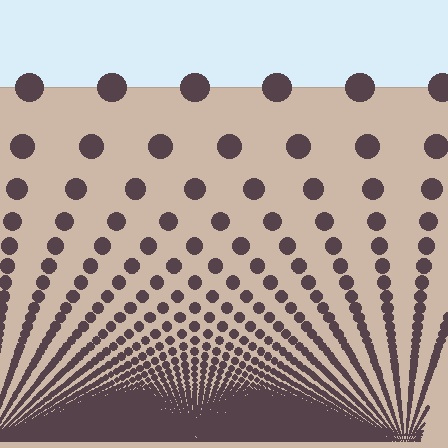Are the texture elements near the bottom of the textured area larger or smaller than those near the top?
Smaller. The gradient is inverted — elements near the bottom are smaller and denser.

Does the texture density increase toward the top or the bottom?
Density increases toward the bottom.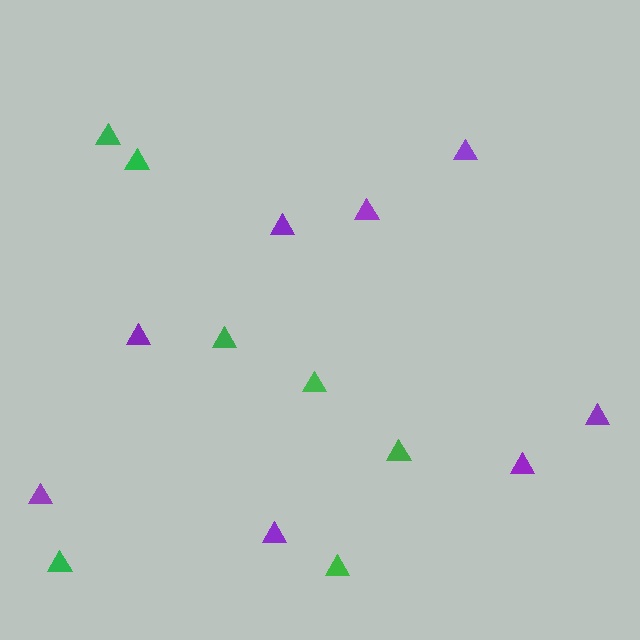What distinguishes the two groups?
There are 2 groups: one group of green triangles (7) and one group of purple triangles (8).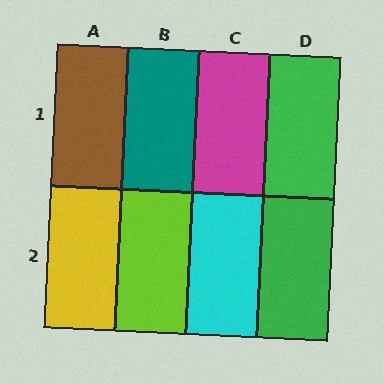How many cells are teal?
1 cell is teal.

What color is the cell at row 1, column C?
Magenta.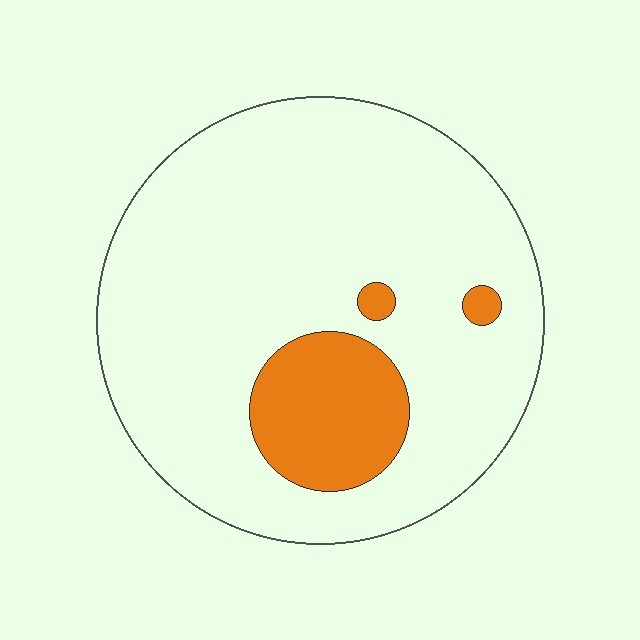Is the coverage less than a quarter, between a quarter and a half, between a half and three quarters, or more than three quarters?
Less than a quarter.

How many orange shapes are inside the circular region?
3.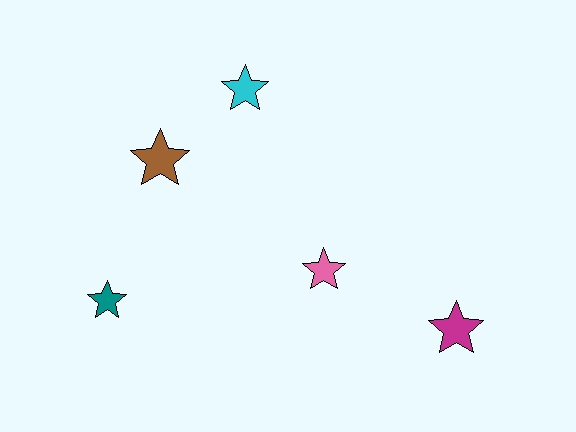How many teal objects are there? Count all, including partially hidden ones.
There is 1 teal object.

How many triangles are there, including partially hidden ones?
There are no triangles.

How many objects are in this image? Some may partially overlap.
There are 5 objects.